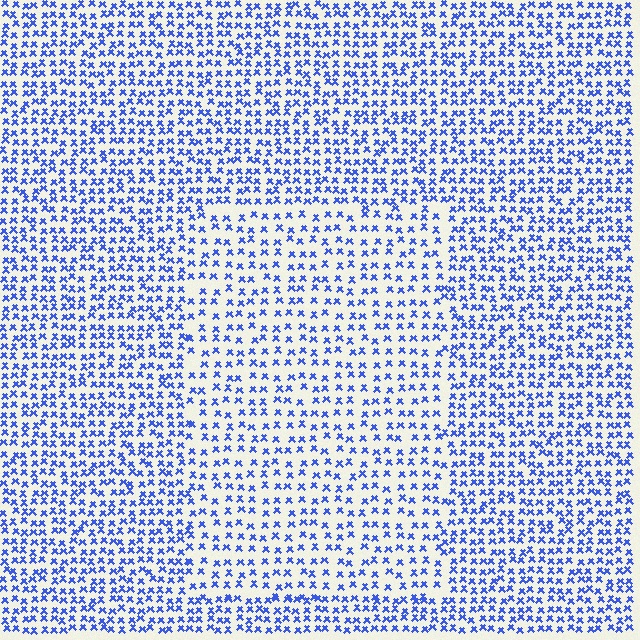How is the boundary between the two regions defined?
The boundary is defined by a change in element density (approximately 1.6x ratio). All elements are the same color, size, and shape.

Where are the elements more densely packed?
The elements are more densely packed outside the rectangle boundary.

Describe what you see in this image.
The image contains small blue elements arranged at two different densities. A rectangle-shaped region is visible where the elements are less densely packed than the surrounding area.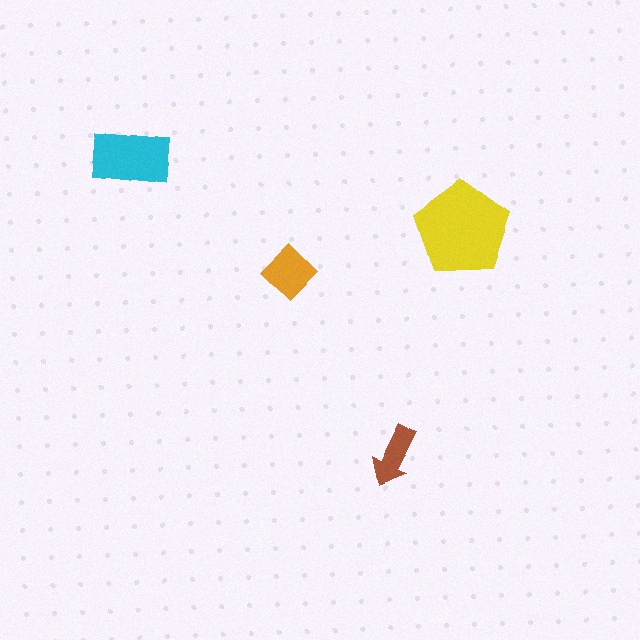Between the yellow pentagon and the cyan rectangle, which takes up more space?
The yellow pentagon.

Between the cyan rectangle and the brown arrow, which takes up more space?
The cyan rectangle.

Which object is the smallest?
The brown arrow.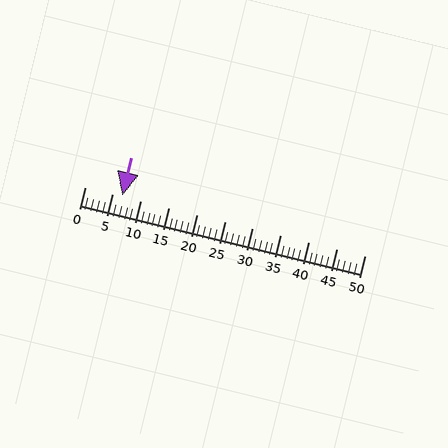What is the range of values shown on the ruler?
The ruler shows values from 0 to 50.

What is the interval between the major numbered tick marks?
The major tick marks are spaced 5 units apart.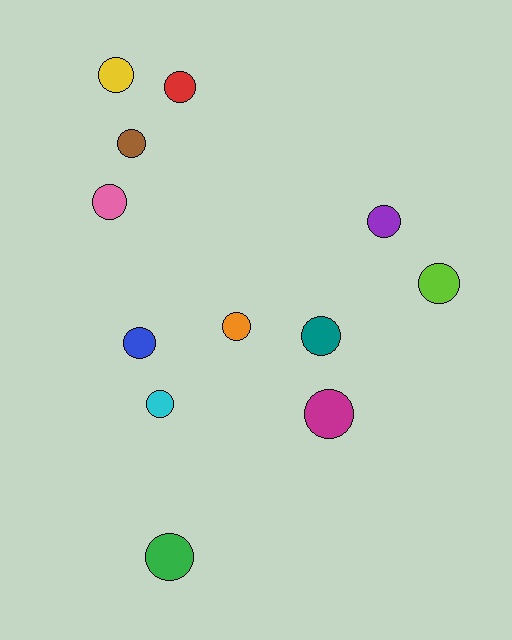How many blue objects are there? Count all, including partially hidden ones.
There is 1 blue object.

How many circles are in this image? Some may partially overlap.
There are 12 circles.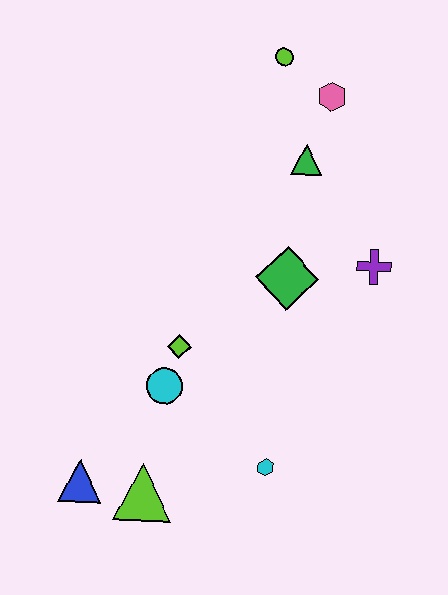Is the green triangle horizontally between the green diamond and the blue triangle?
No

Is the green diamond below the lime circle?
Yes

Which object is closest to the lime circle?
The pink hexagon is closest to the lime circle.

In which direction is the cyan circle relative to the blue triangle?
The cyan circle is above the blue triangle.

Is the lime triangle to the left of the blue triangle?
No